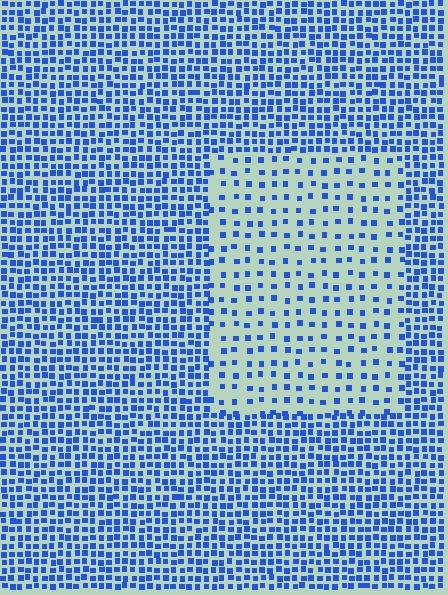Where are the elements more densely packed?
The elements are more densely packed outside the rectangle boundary.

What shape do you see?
I see a rectangle.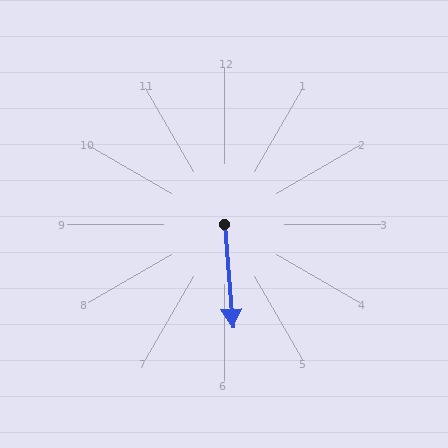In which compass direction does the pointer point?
South.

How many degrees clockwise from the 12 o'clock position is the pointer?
Approximately 175 degrees.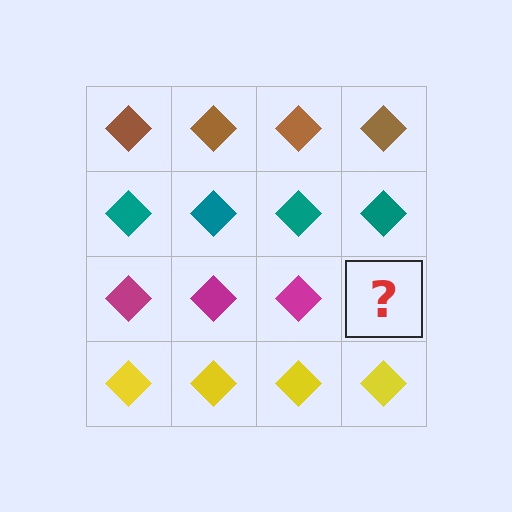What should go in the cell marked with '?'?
The missing cell should contain a magenta diamond.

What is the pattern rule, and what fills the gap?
The rule is that each row has a consistent color. The gap should be filled with a magenta diamond.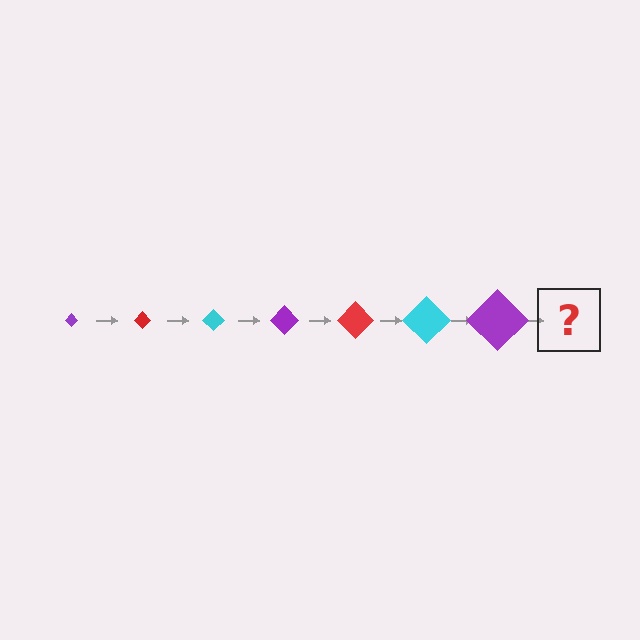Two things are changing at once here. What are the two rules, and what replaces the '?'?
The two rules are that the diamond grows larger each step and the color cycles through purple, red, and cyan. The '?' should be a red diamond, larger than the previous one.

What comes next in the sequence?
The next element should be a red diamond, larger than the previous one.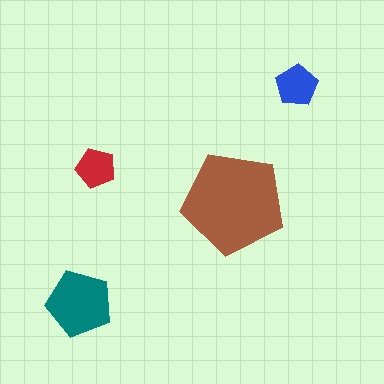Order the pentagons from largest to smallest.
the brown one, the teal one, the blue one, the red one.